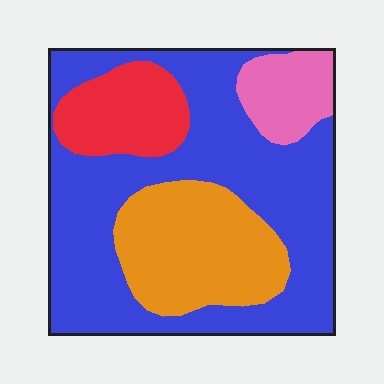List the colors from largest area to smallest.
From largest to smallest: blue, orange, red, pink.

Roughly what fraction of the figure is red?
Red takes up less than a quarter of the figure.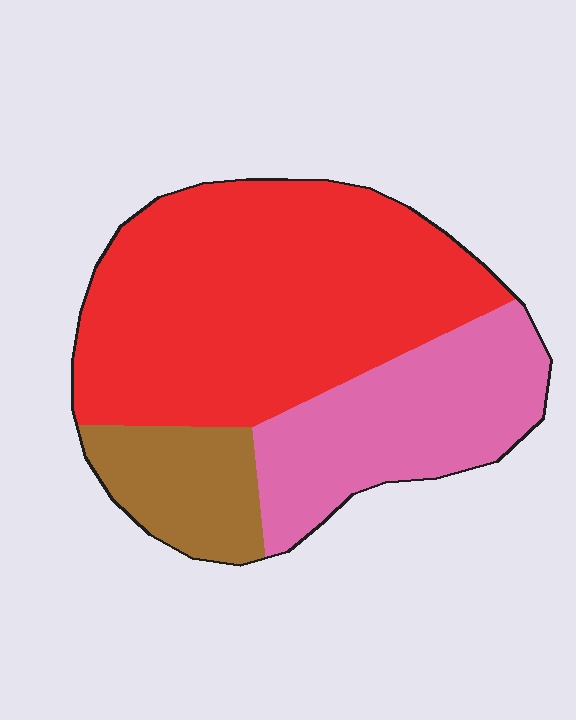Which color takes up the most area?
Red, at roughly 60%.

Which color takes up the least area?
Brown, at roughly 15%.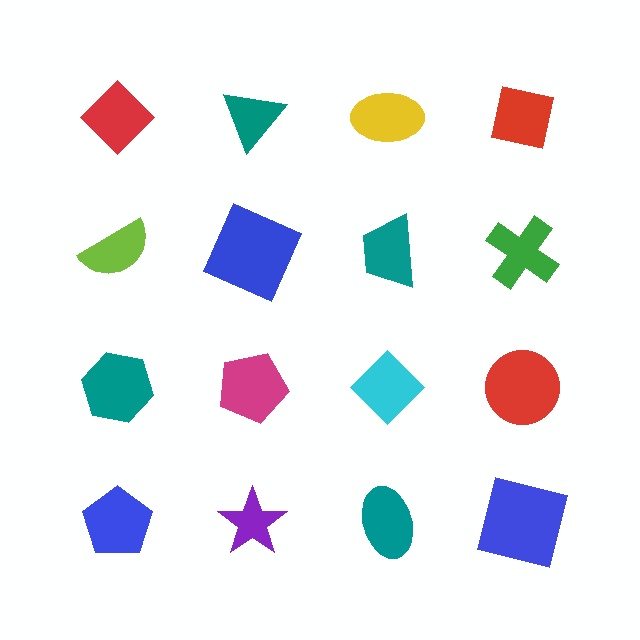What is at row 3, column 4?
A red circle.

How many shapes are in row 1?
4 shapes.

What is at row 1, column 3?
A yellow ellipse.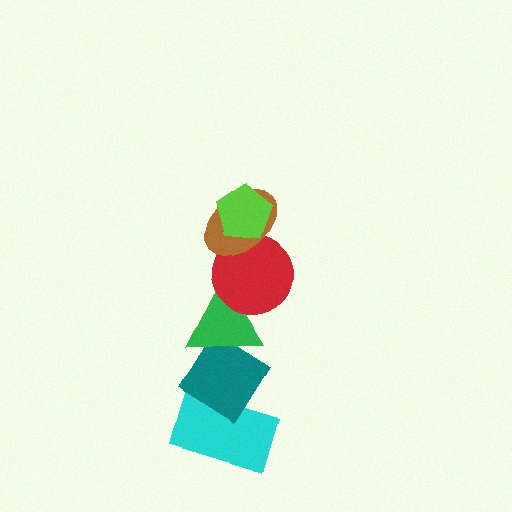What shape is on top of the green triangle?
The red circle is on top of the green triangle.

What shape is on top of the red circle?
The brown ellipse is on top of the red circle.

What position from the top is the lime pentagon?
The lime pentagon is 1st from the top.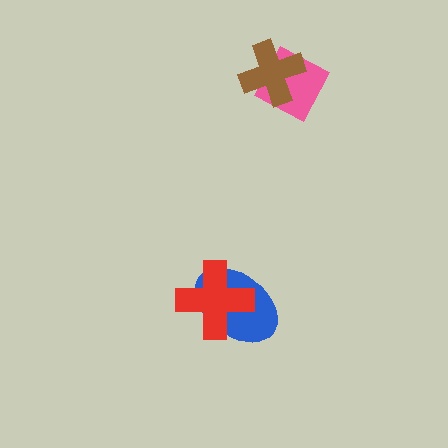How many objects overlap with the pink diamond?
1 object overlaps with the pink diamond.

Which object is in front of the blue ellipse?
The red cross is in front of the blue ellipse.